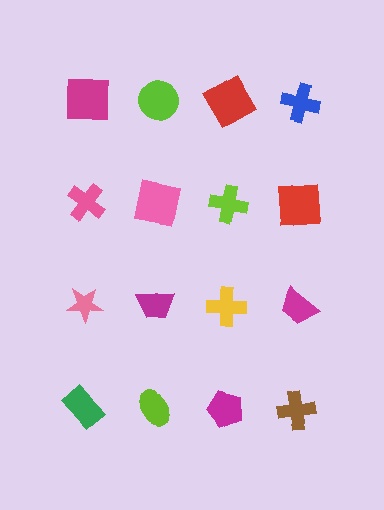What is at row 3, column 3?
A yellow cross.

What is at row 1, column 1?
A magenta square.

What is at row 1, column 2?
A lime circle.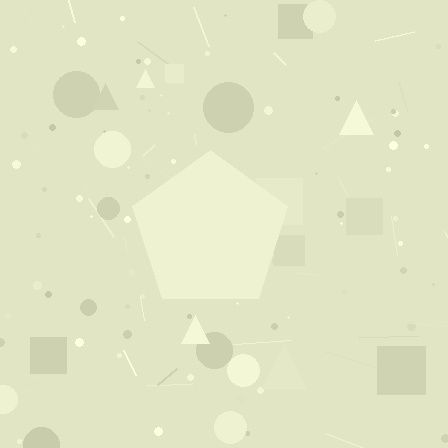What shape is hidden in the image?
A pentagon is hidden in the image.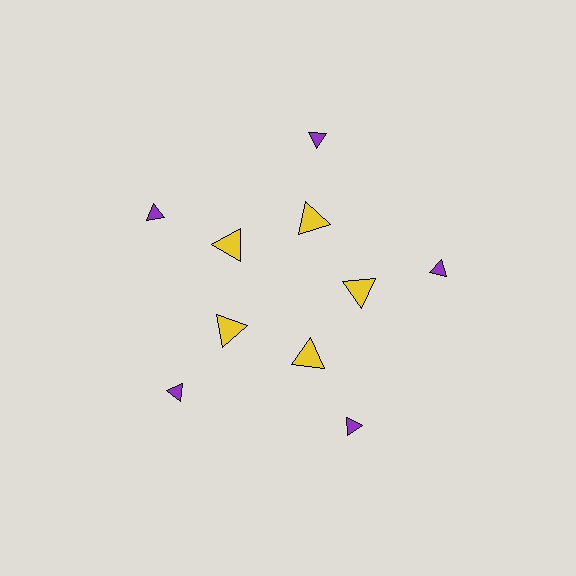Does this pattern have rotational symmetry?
Yes, this pattern has 5-fold rotational symmetry. It looks the same after rotating 72 degrees around the center.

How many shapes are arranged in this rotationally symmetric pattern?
There are 10 shapes, arranged in 5 groups of 2.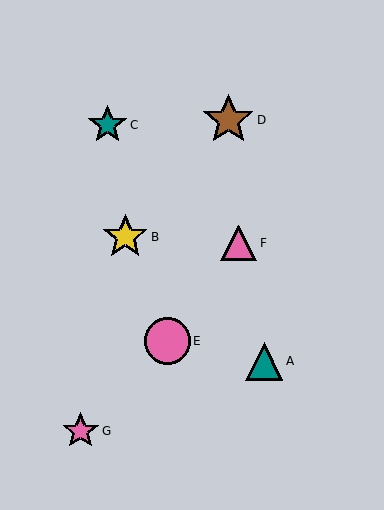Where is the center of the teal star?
The center of the teal star is at (108, 125).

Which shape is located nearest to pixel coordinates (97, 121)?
The teal star (labeled C) at (108, 125) is nearest to that location.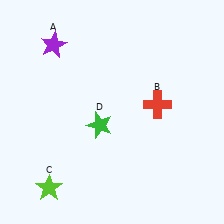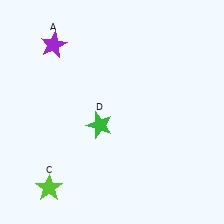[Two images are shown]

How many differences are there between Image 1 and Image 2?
There is 1 difference between the two images.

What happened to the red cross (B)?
The red cross (B) was removed in Image 2. It was in the top-right area of Image 1.